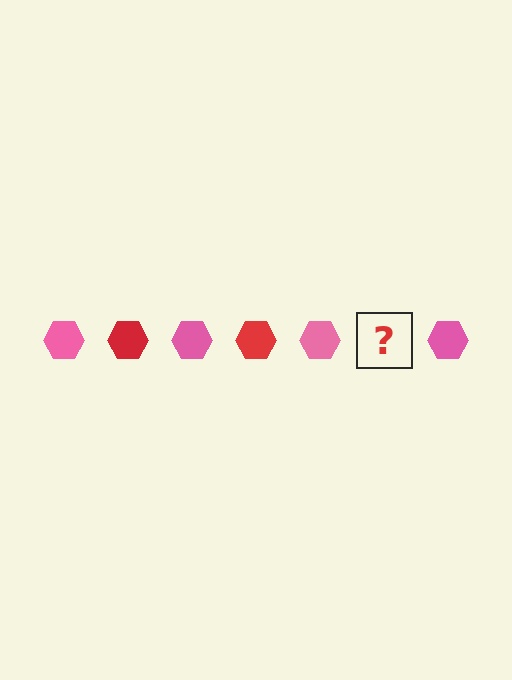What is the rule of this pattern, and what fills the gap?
The rule is that the pattern cycles through pink, red hexagons. The gap should be filled with a red hexagon.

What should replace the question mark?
The question mark should be replaced with a red hexagon.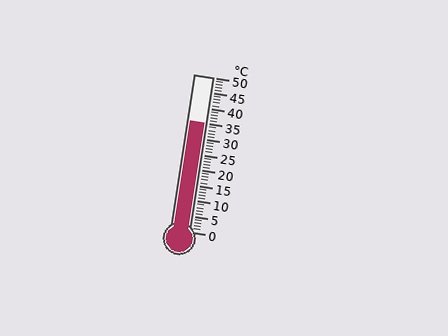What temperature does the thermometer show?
The thermometer shows approximately 35°C.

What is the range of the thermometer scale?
The thermometer scale ranges from 0°C to 50°C.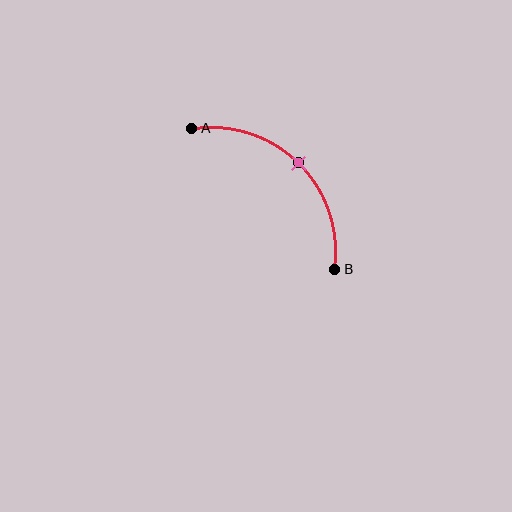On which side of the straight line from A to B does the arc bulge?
The arc bulges above and to the right of the straight line connecting A and B.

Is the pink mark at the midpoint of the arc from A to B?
Yes. The pink mark lies on the arc at equal arc-length from both A and B — it is the arc midpoint.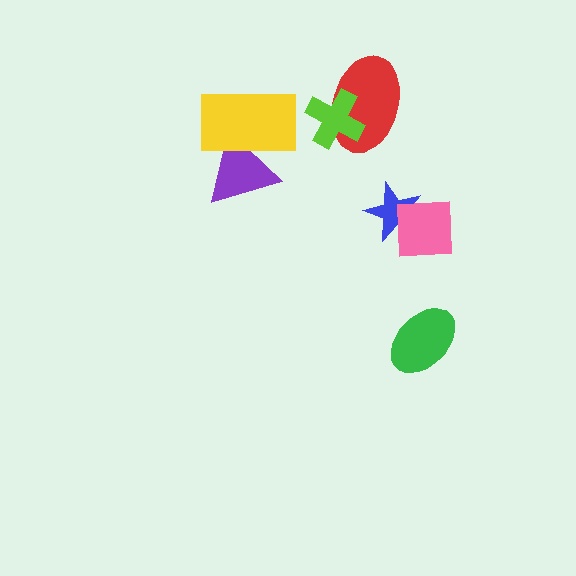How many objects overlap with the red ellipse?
1 object overlaps with the red ellipse.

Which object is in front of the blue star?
The pink square is in front of the blue star.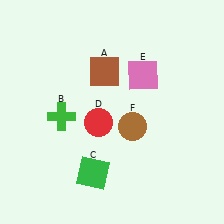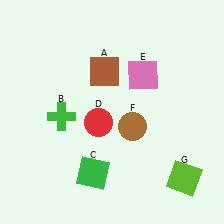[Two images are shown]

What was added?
A lime square (G) was added in Image 2.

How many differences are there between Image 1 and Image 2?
There is 1 difference between the two images.